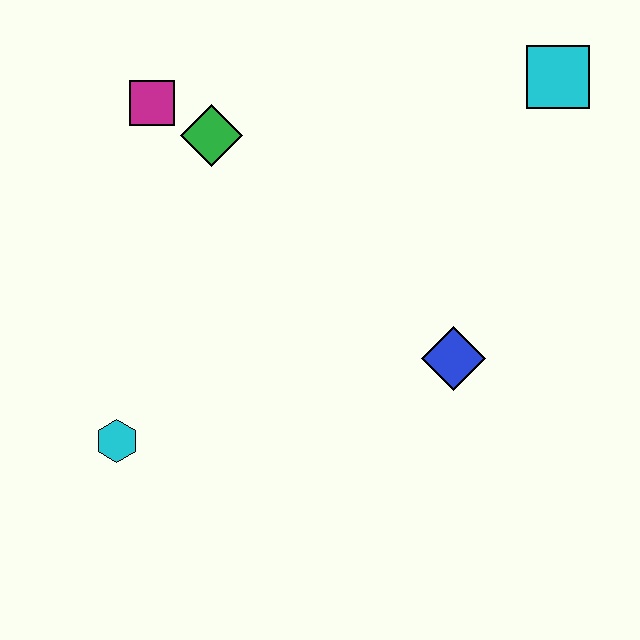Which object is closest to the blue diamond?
The cyan square is closest to the blue diamond.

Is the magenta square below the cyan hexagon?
No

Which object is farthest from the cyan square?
The cyan hexagon is farthest from the cyan square.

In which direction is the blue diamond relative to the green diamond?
The blue diamond is to the right of the green diamond.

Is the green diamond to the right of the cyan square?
No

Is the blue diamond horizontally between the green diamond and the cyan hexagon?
No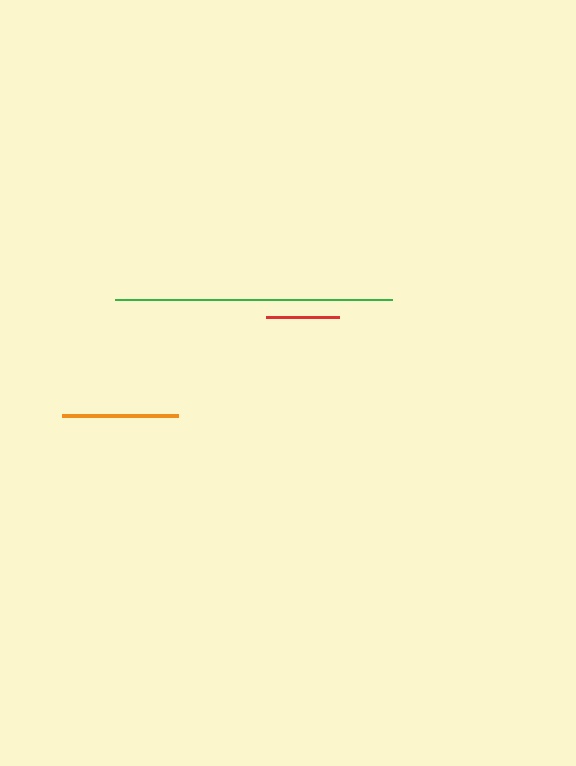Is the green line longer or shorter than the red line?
The green line is longer than the red line.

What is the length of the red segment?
The red segment is approximately 73 pixels long.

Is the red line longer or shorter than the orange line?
The orange line is longer than the red line.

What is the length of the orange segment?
The orange segment is approximately 116 pixels long.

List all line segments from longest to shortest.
From longest to shortest: green, orange, red.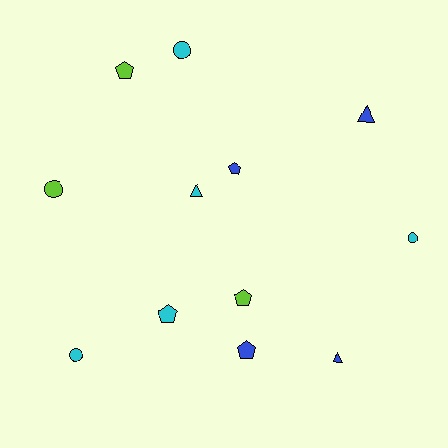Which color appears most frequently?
Cyan, with 5 objects.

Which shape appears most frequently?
Pentagon, with 5 objects.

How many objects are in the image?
There are 12 objects.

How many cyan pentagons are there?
There is 1 cyan pentagon.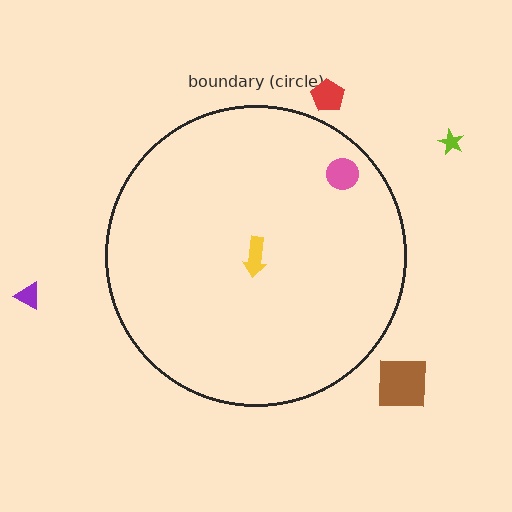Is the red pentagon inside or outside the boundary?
Outside.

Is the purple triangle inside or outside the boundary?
Outside.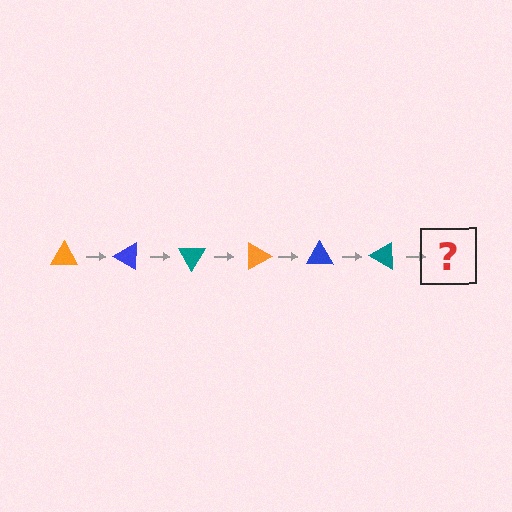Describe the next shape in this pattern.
It should be an orange triangle, rotated 180 degrees from the start.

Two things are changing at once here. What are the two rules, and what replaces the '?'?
The two rules are that it rotates 30 degrees each step and the color cycles through orange, blue, and teal. The '?' should be an orange triangle, rotated 180 degrees from the start.